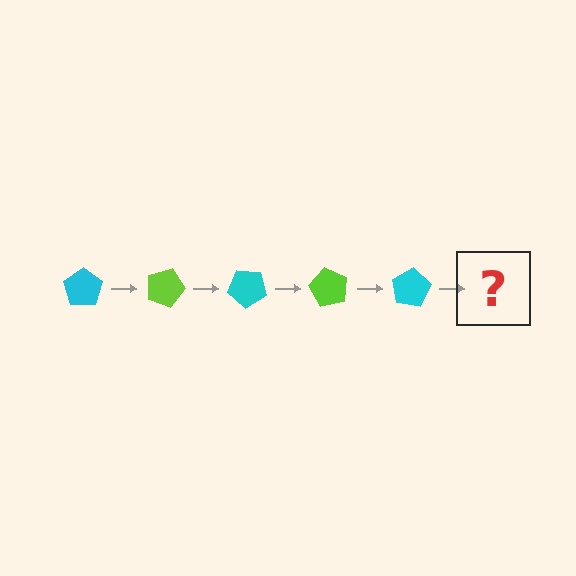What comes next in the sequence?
The next element should be a lime pentagon, rotated 100 degrees from the start.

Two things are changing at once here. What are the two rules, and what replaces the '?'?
The two rules are that it rotates 20 degrees each step and the color cycles through cyan and lime. The '?' should be a lime pentagon, rotated 100 degrees from the start.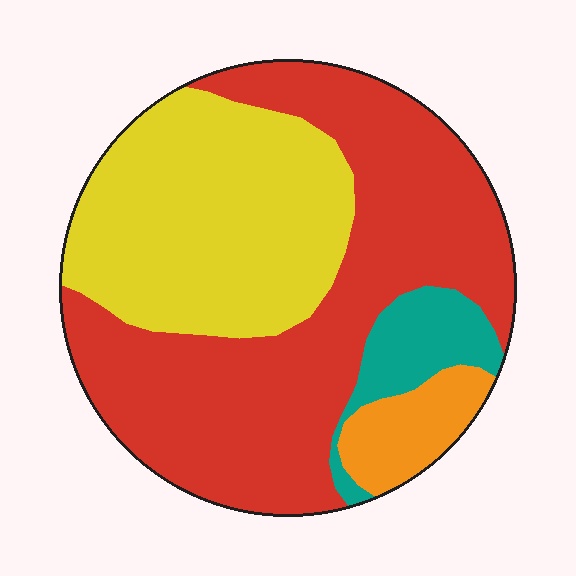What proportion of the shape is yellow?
Yellow takes up about one third (1/3) of the shape.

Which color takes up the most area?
Red, at roughly 50%.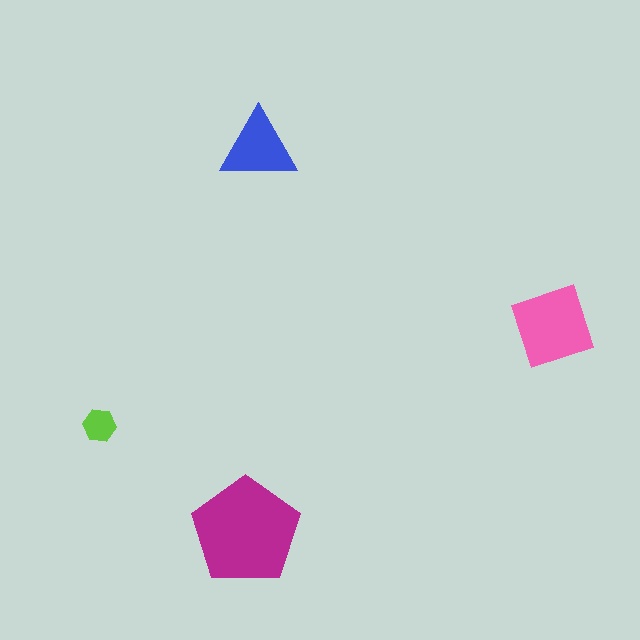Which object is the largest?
The magenta pentagon.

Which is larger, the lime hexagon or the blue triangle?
The blue triangle.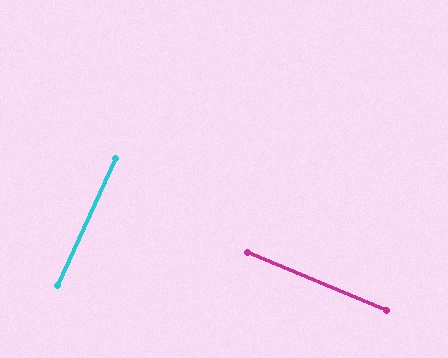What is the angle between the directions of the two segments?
Approximately 88 degrees.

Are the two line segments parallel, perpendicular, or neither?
Perpendicular — they meet at approximately 88°.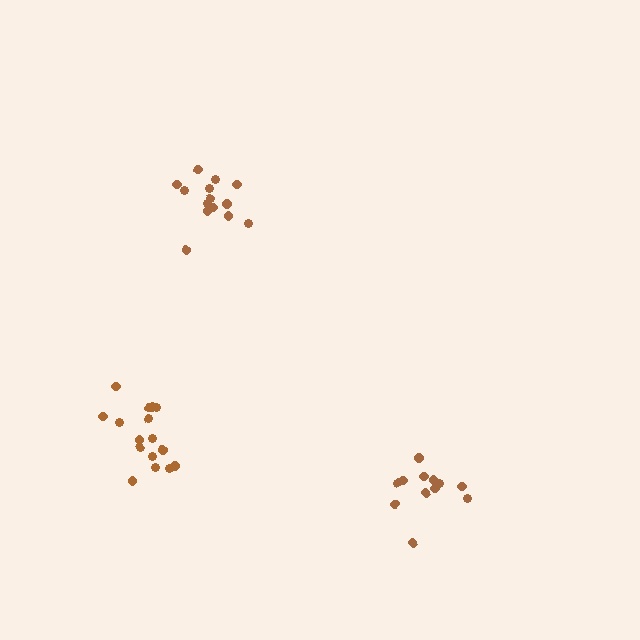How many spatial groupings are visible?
There are 3 spatial groupings.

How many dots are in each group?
Group 1: 16 dots, Group 2: 14 dots, Group 3: 12 dots (42 total).